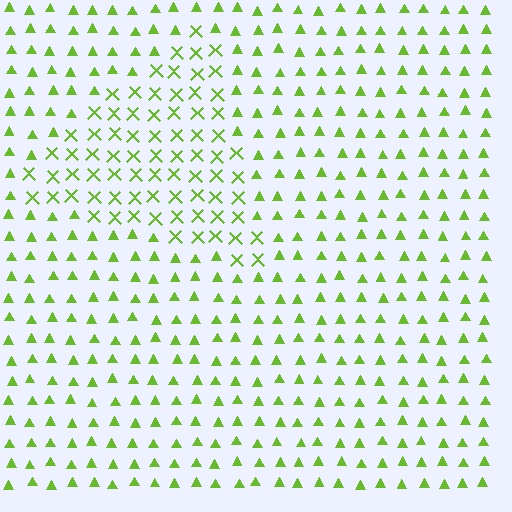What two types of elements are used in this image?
The image uses X marks inside the triangle region and triangles outside it.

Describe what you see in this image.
The image is filled with small lime elements arranged in a uniform grid. A triangle-shaped region contains X marks, while the surrounding area contains triangles. The boundary is defined purely by the change in element shape.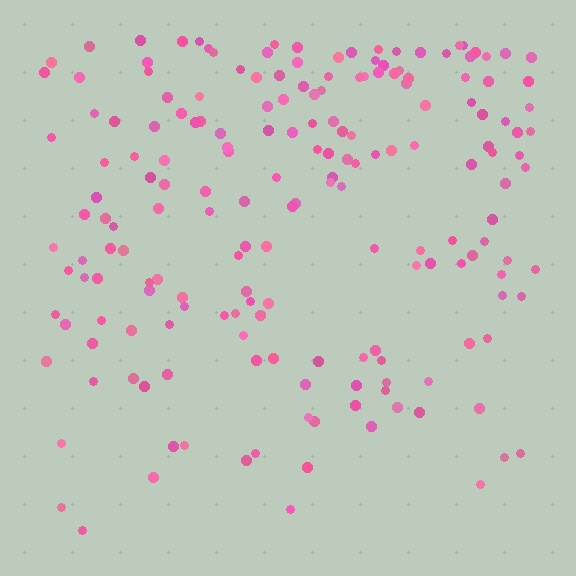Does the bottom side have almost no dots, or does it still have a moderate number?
Still a moderate number, just noticeably fewer than the top.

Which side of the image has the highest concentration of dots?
The top.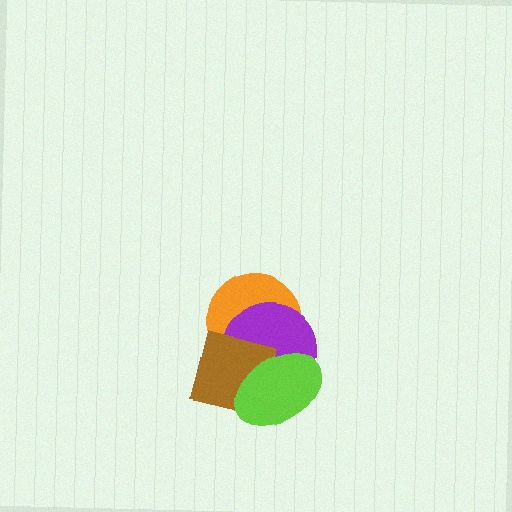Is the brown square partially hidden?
Yes, it is partially covered by another shape.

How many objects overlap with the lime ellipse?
3 objects overlap with the lime ellipse.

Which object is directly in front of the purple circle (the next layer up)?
The brown square is directly in front of the purple circle.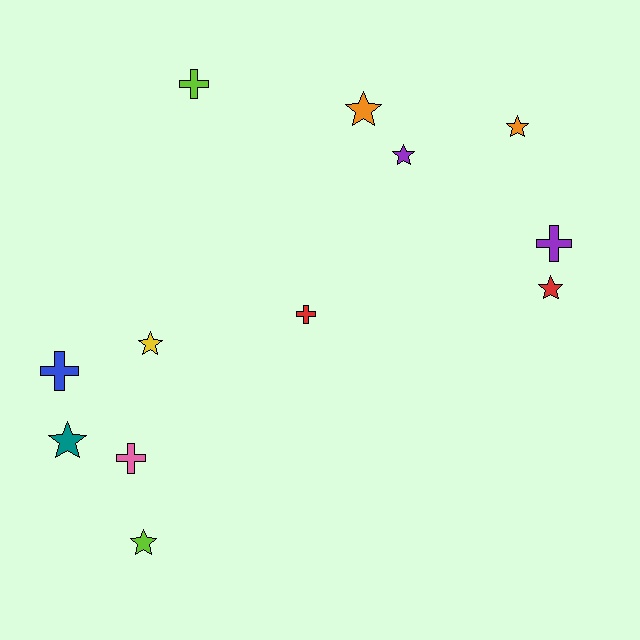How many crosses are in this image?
There are 5 crosses.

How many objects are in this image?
There are 12 objects.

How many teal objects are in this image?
There is 1 teal object.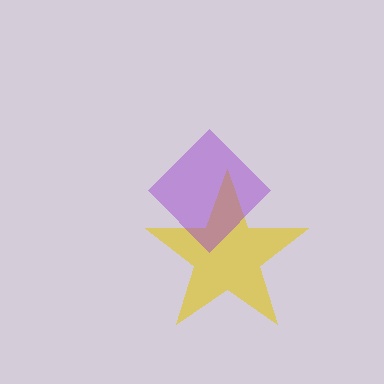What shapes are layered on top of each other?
The layered shapes are: a yellow star, a purple diamond.